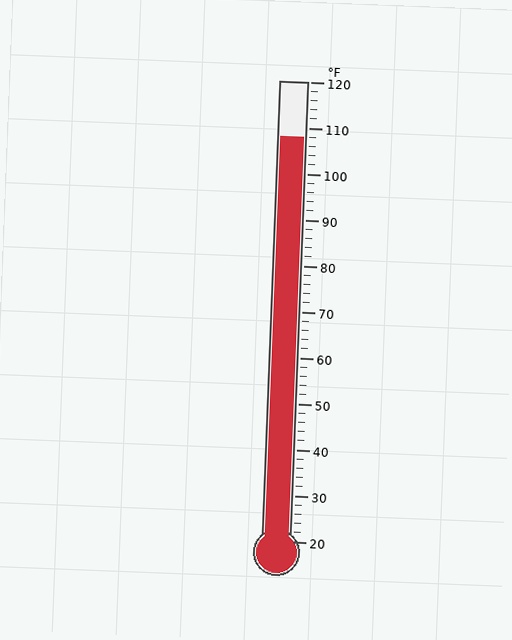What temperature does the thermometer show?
The thermometer shows approximately 108°F.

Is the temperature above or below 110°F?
The temperature is below 110°F.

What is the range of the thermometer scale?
The thermometer scale ranges from 20°F to 120°F.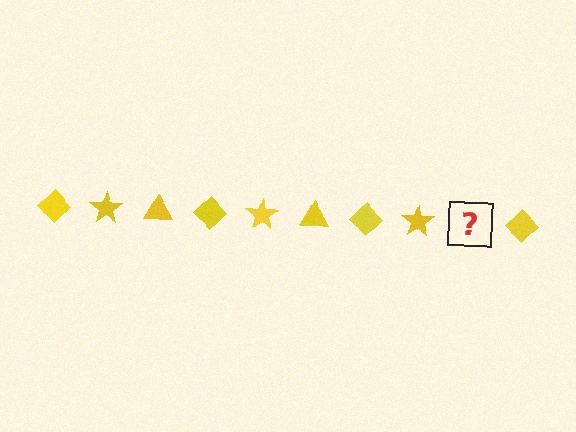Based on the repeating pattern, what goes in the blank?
The blank should be a yellow triangle.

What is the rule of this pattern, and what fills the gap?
The rule is that the pattern cycles through diamond, star, triangle shapes in yellow. The gap should be filled with a yellow triangle.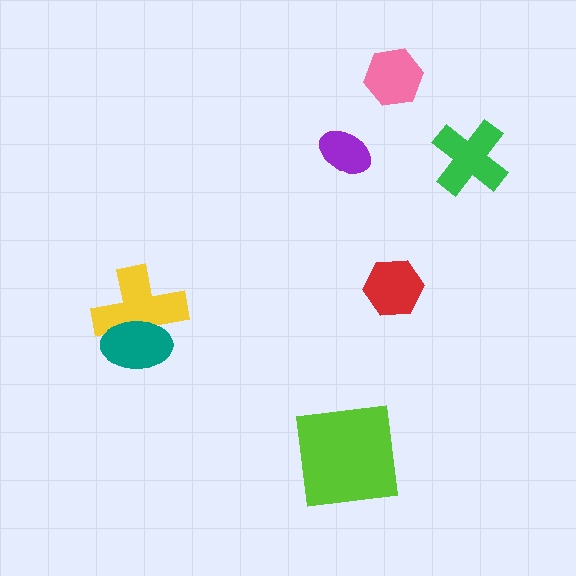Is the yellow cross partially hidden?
Yes, it is partially covered by another shape.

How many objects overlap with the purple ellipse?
0 objects overlap with the purple ellipse.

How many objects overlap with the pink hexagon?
0 objects overlap with the pink hexagon.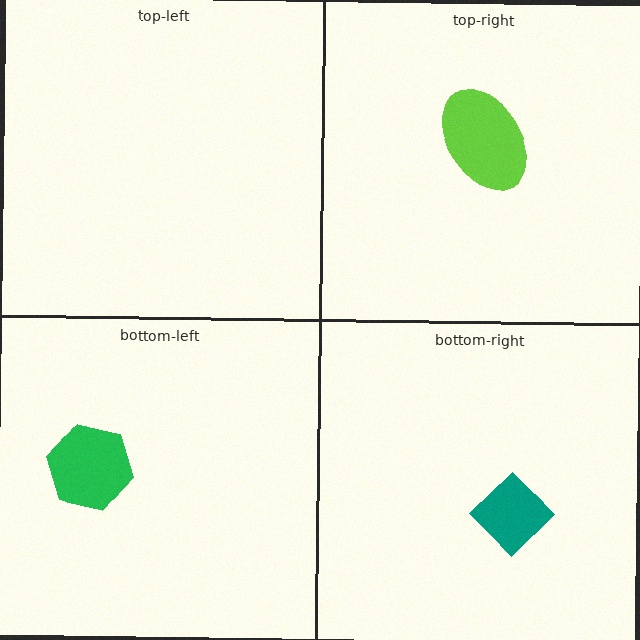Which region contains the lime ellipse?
The top-right region.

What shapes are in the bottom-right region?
The teal diamond.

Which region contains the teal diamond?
The bottom-right region.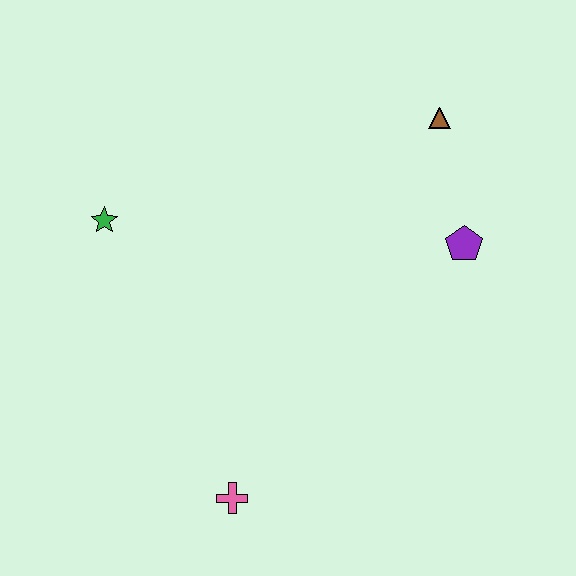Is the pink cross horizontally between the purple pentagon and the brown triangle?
No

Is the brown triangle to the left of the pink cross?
No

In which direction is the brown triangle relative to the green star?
The brown triangle is to the right of the green star.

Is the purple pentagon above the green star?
No